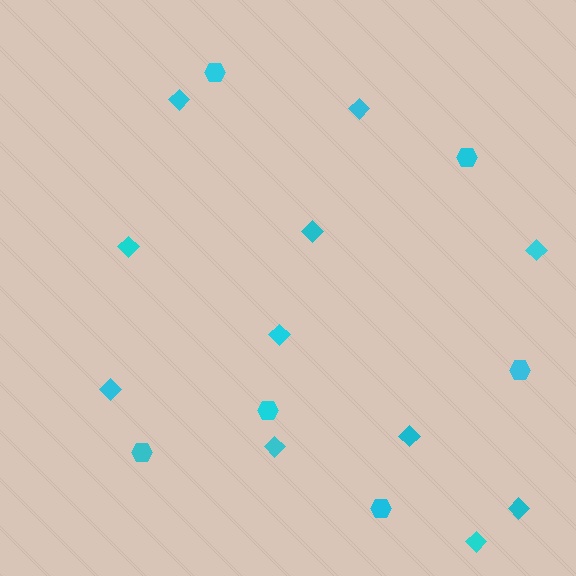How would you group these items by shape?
There are 2 groups: one group of diamonds (11) and one group of hexagons (6).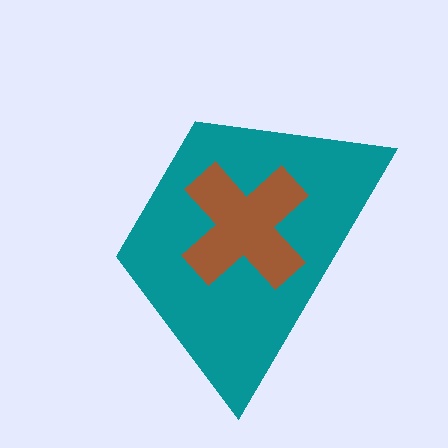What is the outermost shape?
The teal trapezoid.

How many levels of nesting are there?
2.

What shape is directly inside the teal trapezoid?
The brown cross.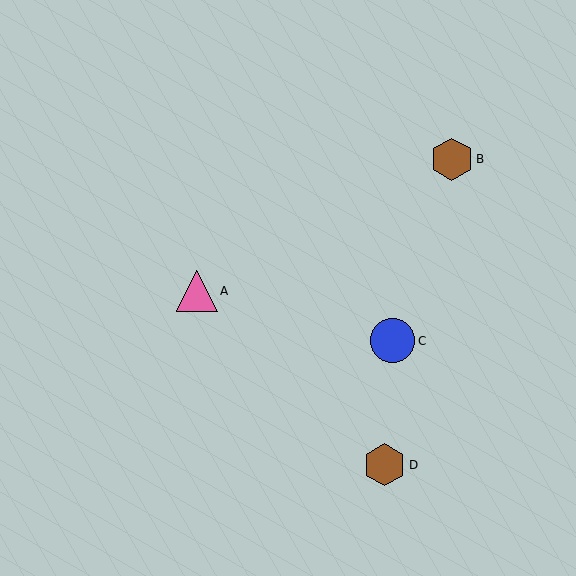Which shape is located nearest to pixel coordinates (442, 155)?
The brown hexagon (labeled B) at (452, 159) is nearest to that location.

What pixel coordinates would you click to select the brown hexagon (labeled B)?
Click at (452, 159) to select the brown hexagon B.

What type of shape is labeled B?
Shape B is a brown hexagon.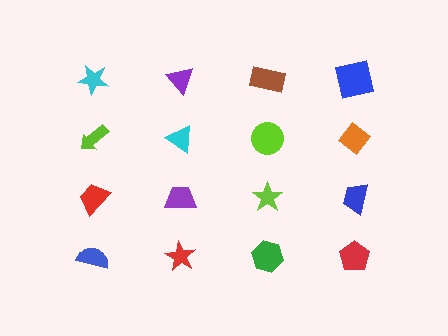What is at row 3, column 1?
A red trapezoid.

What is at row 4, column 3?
A green hexagon.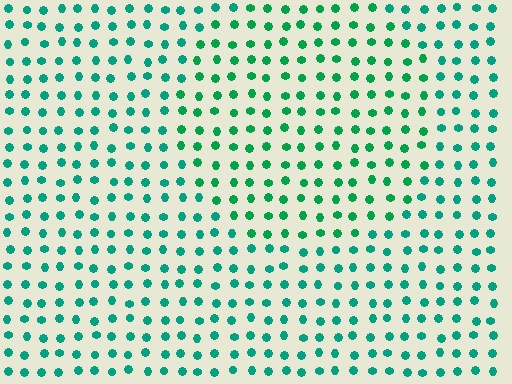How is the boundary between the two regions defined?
The boundary is defined purely by a slight shift in hue (about 21 degrees). Spacing, size, and orientation are identical on both sides.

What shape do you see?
I see a circle.